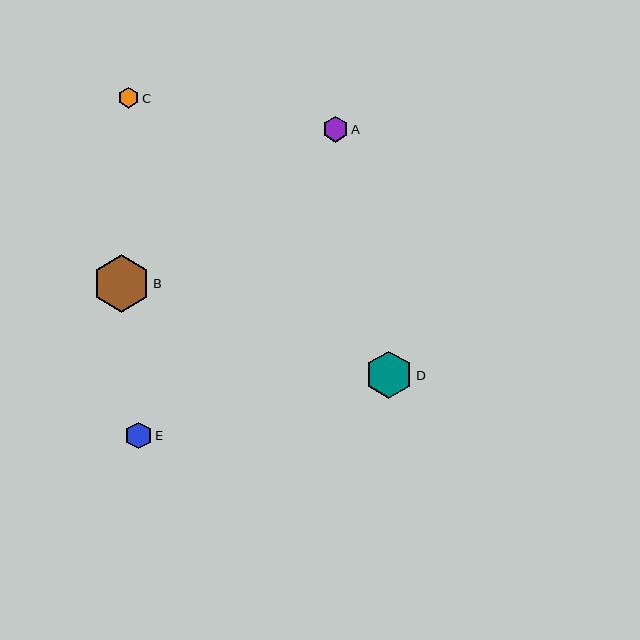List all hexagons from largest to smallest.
From largest to smallest: B, D, E, A, C.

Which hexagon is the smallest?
Hexagon C is the smallest with a size of approximately 21 pixels.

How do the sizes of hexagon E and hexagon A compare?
Hexagon E and hexagon A are approximately the same size.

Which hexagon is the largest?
Hexagon B is the largest with a size of approximately 57 pixels.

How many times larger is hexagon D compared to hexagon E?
Hexagon D is approximately 1.8 times the size of hexagon E.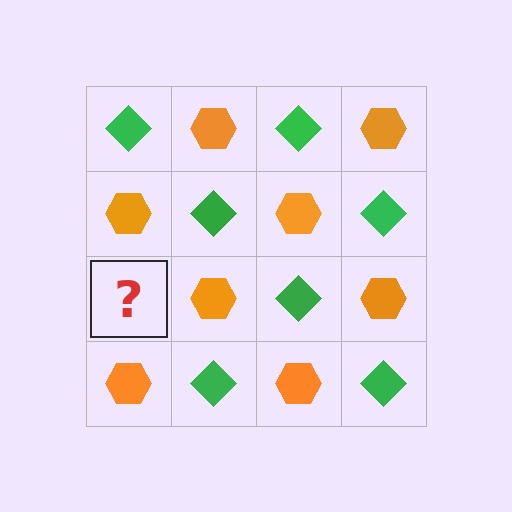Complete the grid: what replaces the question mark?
The question mark should be replaced with a green diamond.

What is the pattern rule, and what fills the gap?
The rule is that it alternates green diamond and orange hexagon in a checkerboard pattern. The gap should be filled with a green diamond.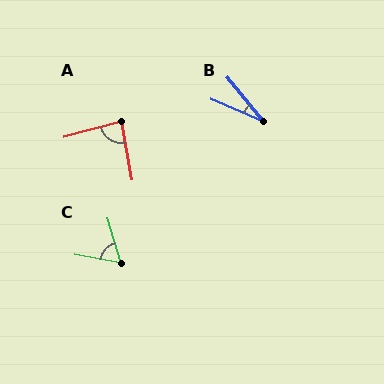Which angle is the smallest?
B, at approximately 28 degrees.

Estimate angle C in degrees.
Approximately 63 degrees.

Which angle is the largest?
A, at approximately 84 degrees.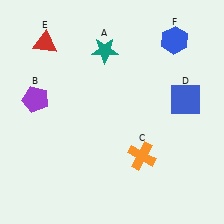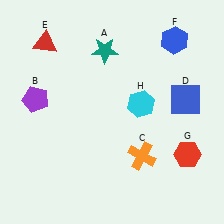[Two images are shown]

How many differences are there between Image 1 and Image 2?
There are 2 differences between the two images.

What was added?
A red hexagon (G), a cyan hexagon (H) were added in Image 2.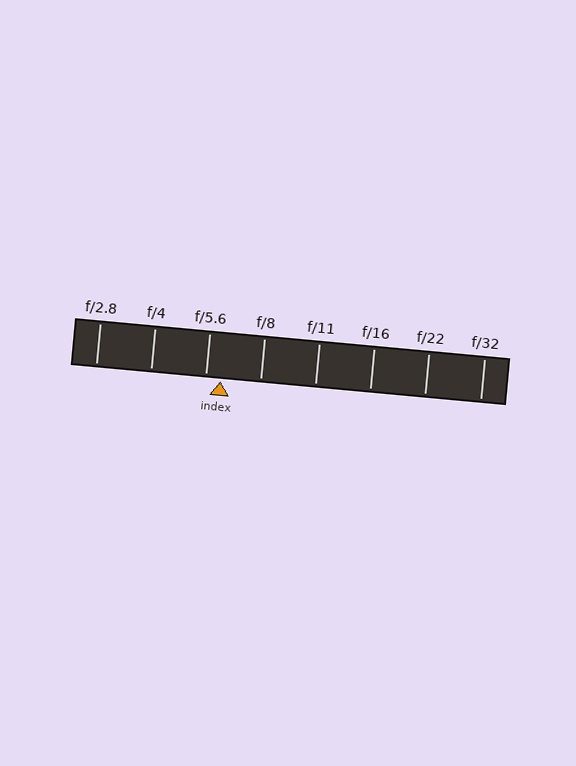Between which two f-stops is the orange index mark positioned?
The index mark is between f/5.6 and f/8.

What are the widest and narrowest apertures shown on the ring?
The widest aperture shown is f/2.8 and the narrowest is f/32.